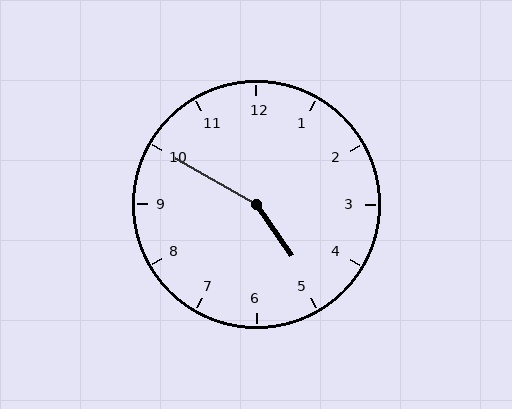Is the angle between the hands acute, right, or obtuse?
It is obtuse.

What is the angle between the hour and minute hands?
Approximately 155 degrees.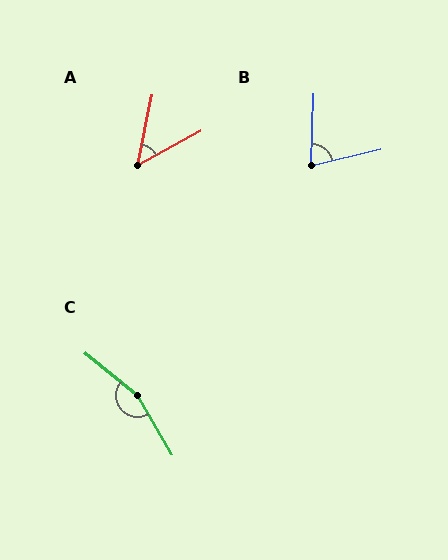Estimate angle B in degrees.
Approximately 74 degrees.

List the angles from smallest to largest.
A (50°), B (74°), C (159°).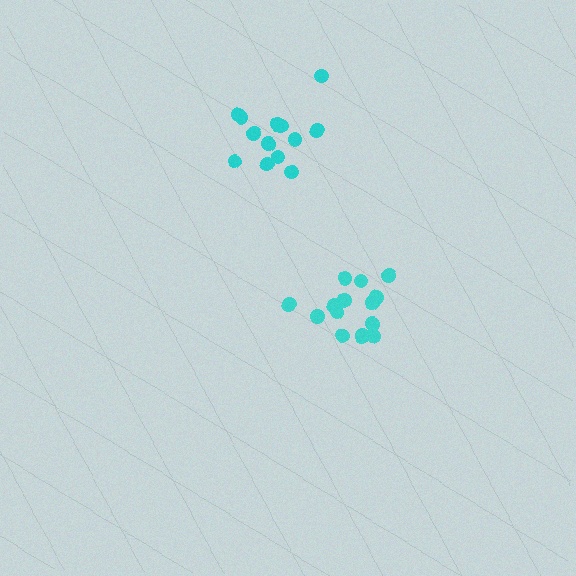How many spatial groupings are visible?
There are 2 spatial groupings.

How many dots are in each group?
Group 1: 13 dots, Group 2: 15 dots (28 total).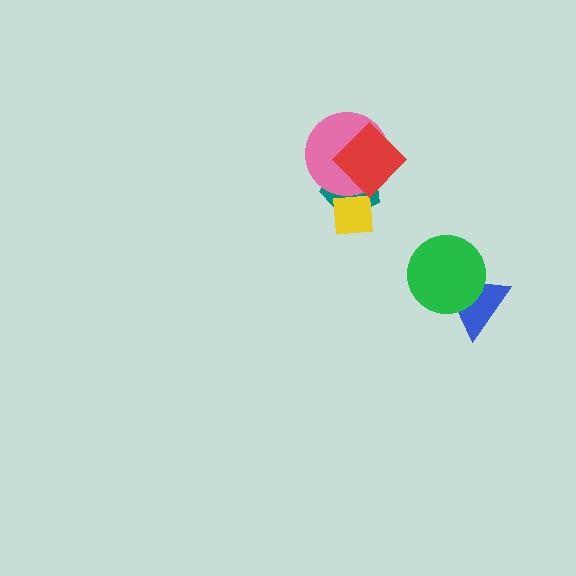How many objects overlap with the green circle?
1 object overlaps with the green circle.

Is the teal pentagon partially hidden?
Yes, it is partially covered by another shape.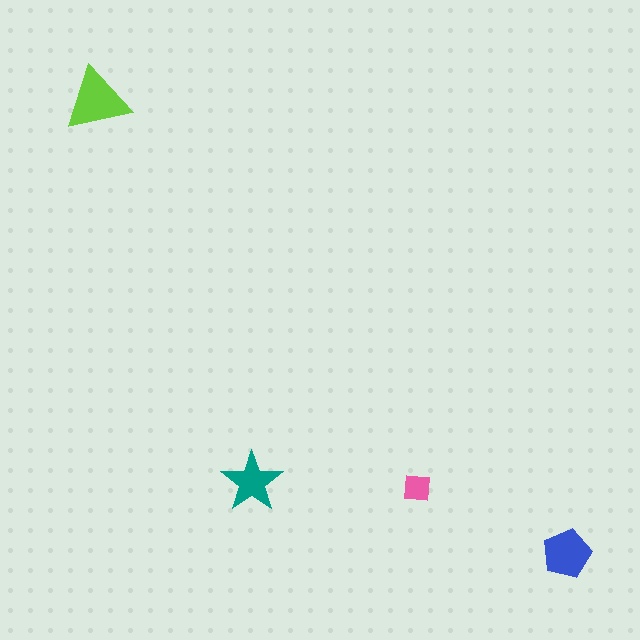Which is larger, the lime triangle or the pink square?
The lime triangle.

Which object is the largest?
The lime triangle.